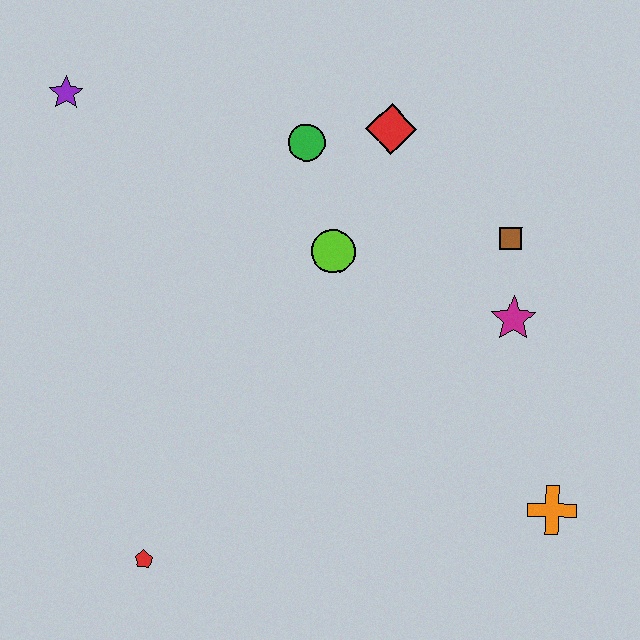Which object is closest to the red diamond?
The green circle is closest to the red diamond.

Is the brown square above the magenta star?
Yes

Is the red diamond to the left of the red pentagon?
No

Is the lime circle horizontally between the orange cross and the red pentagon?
Yes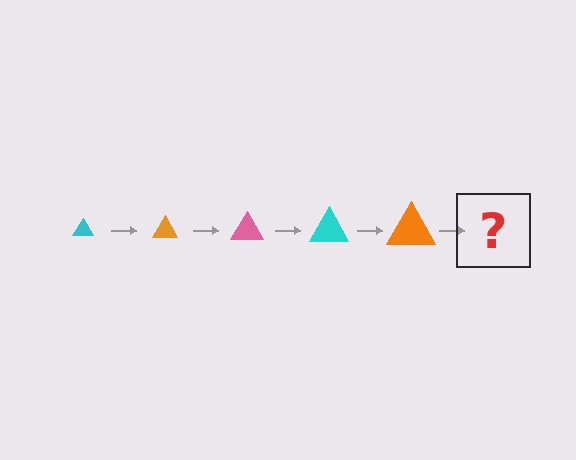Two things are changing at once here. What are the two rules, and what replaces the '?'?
The two rules are that the triangle grows larger each step and the color cycles through cyan, orange, and pink. The '?' should be a pink triangle, larger than the previous one.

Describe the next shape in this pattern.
It should be a pink triangle, larger than the previous one.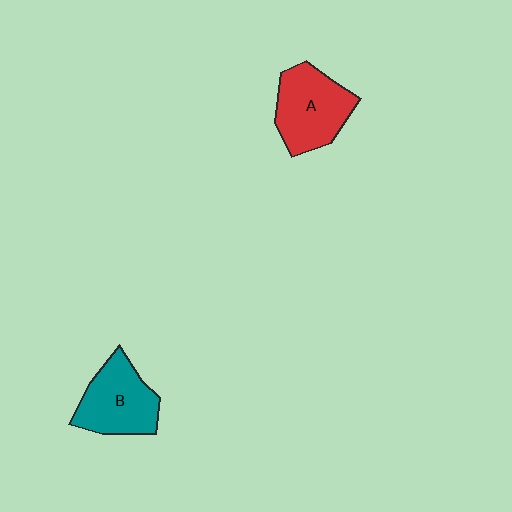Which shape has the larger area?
Shape A (red).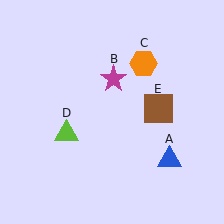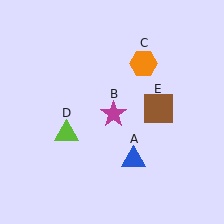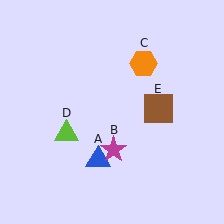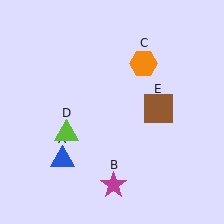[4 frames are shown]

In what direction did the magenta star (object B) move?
The magenta star (object B) moved down.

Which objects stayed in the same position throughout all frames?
Orange hexagon (object C) and lime triangle (object D) and brown square (object E) remained stationary.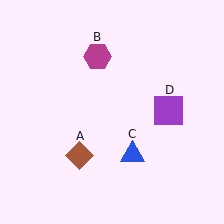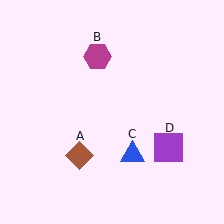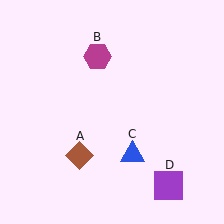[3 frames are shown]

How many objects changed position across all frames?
1 object changed position: purple square (object D).